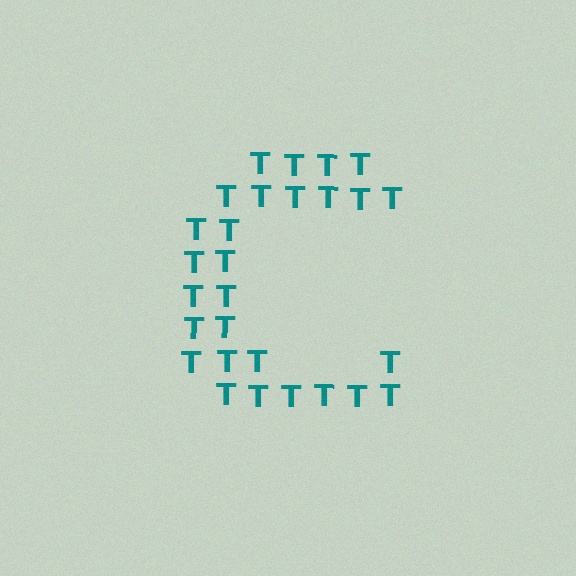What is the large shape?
The large shape is the letter C.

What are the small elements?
The small elements are letter T's.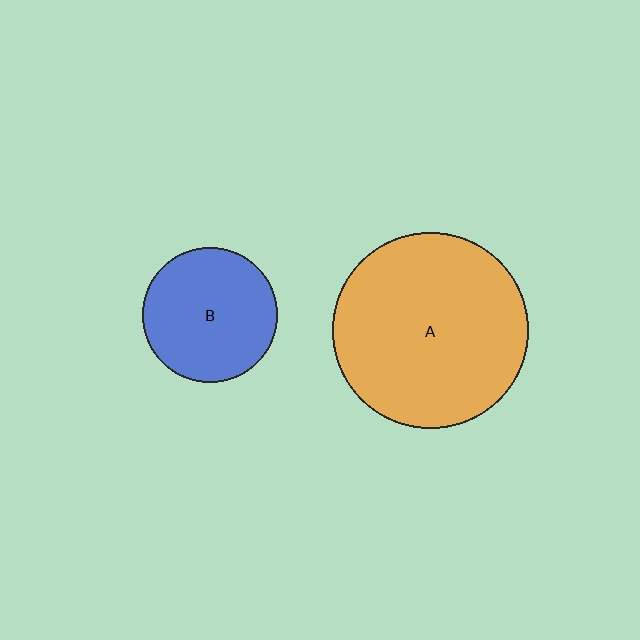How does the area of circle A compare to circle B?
Approximately 2.1 times.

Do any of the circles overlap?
No, none of the circles overlap.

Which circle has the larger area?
Circle A (orange).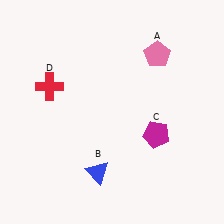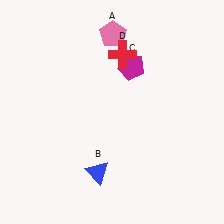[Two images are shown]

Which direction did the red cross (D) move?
The red cross (D) moved right.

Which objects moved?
The objects that moved are: the pink pentagon (A), the magenta pentagon (C), the red cross (D).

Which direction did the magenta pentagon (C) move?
The magenta pentagon (C) moved up.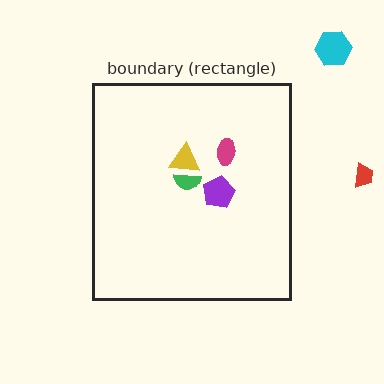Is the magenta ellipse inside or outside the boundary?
Inside.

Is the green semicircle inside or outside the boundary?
Inside.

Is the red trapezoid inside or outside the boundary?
Outside.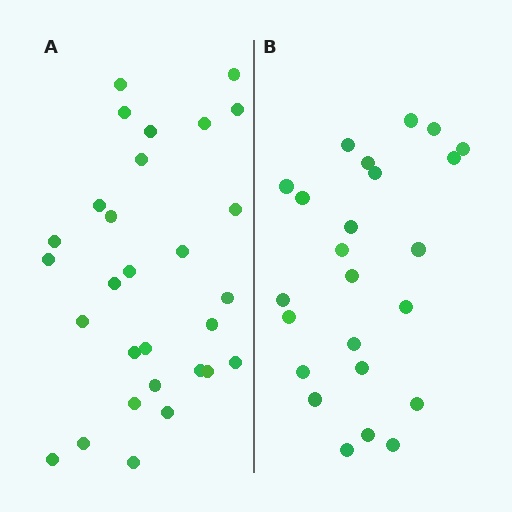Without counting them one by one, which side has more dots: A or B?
Region A (the left region) has more dots.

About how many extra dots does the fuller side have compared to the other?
Region A has about 5 more dots than region B.